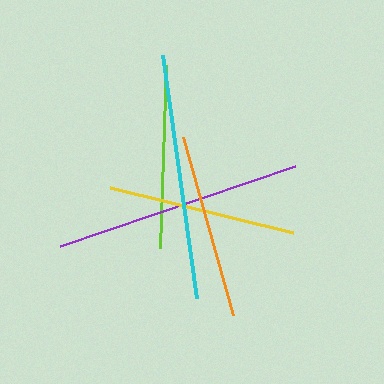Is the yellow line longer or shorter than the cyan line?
The cyan line is longer than the yellow line.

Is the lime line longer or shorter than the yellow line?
The yellow line is longer than the lime line.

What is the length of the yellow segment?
The yellow segment is approximately 188 pixels long.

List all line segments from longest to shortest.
From longest to shortest: purple, cyan, yellow, orange, lime.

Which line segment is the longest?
The purple line is the longest at approximately 249 pixels.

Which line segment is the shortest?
The lime line is the shortest at approximately 184 pixels.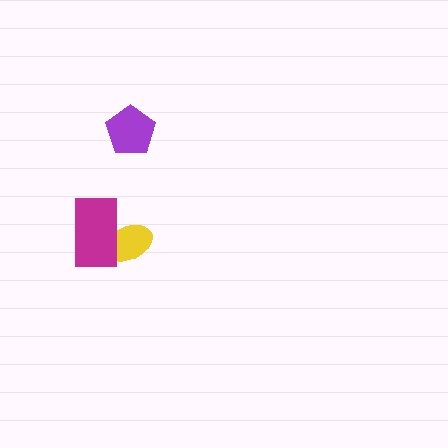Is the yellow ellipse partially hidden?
Yes, it is partially covered by another shape.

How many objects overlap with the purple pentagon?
0 objects overlap with the purple pentagon.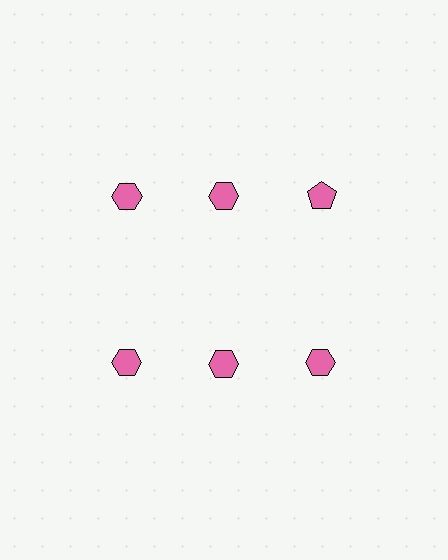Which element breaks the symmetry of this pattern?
The pink pentagon in the top row, center column breaks the symmetry. All other shapes are pink hexagons.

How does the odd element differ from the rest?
It has a different shape: pentagon instead of hexagon.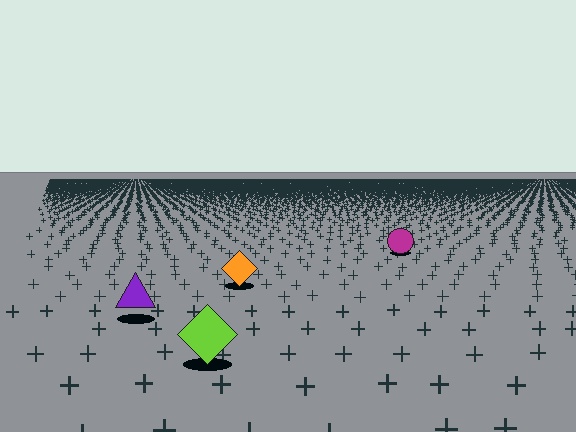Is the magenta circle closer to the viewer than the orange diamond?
No. The orange diamond is closer — you can tell from the texture gradient: the ground texture is coarser near it.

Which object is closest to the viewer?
The lime diamond is closest. The texture marks near it are larger and more spread out.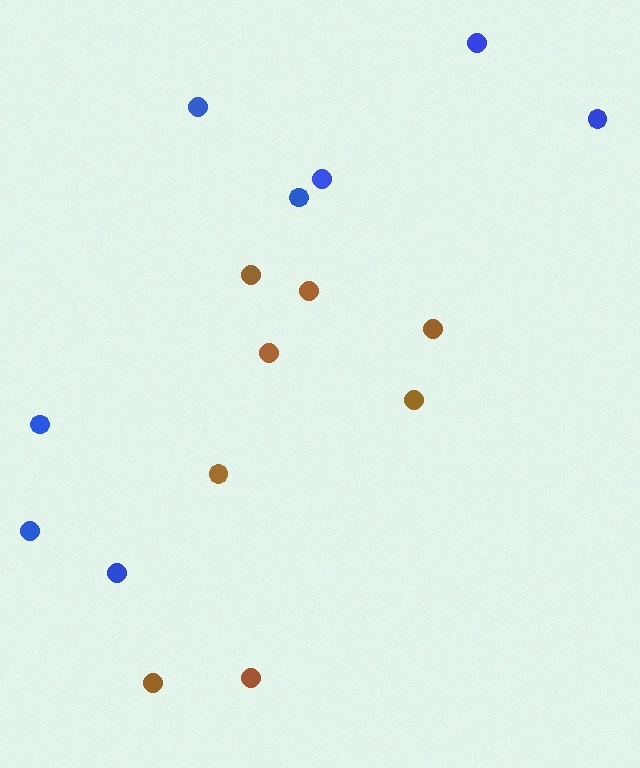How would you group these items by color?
There are 2 groups: one group of brown circles (8) and one group of blue circles (8).